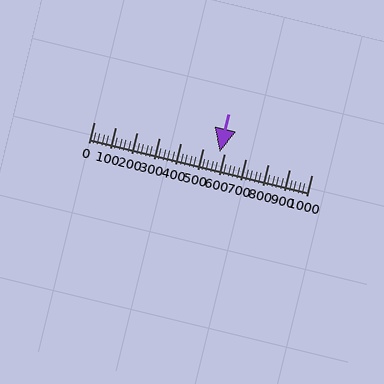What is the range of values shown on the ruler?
The ruler shows values from 0 to 1000.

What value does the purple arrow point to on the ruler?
The purple arrow points to approximately 580.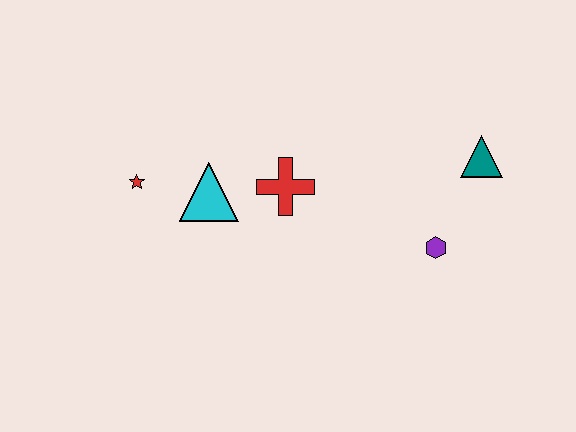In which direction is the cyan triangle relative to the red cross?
The cyan triangle is to the left of the red cross.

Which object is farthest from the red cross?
The teal triangle is farthest from the red cross.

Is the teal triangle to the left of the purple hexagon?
No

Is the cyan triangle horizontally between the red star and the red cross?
Yes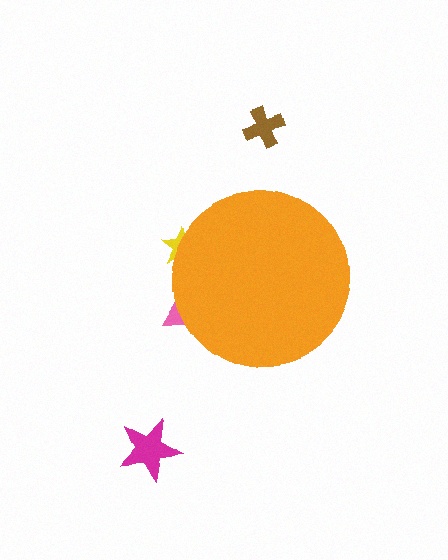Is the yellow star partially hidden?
Yes, the yellow star is partially hidden behind the orange circle.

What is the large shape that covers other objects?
An orange circle.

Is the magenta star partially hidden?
No, the magenta star is fully visible.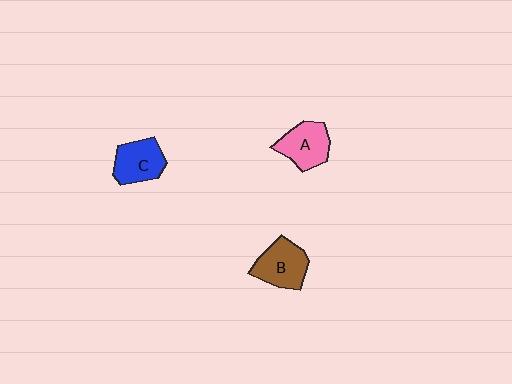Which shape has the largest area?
Shape B (brown).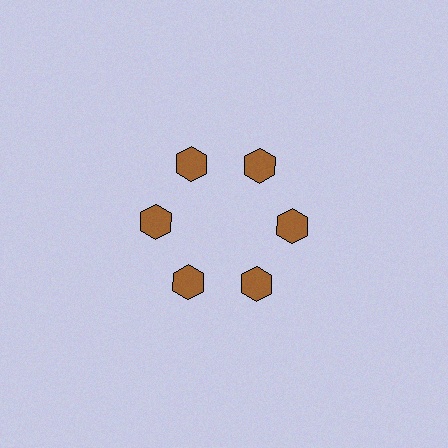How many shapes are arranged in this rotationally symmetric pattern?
There are 6 shapes, arranged in 6 groups of 1.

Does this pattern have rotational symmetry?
Yes, this pattern has 6-fold rotational symmetry. It looks the same after rotating 60 degrees around the center.